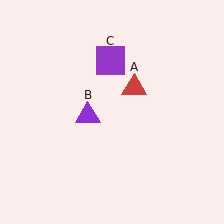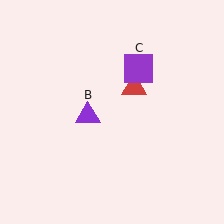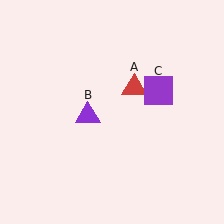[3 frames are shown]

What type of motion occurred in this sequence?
The purple square (object C) rotated clockwise around the center of the scene.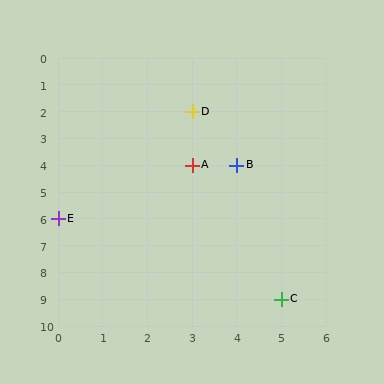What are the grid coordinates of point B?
Point B is at grid coordinates (4, 4).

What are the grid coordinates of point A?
Point A is at grid coordinates (3, 4).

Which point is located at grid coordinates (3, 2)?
Point D is at (3, 2).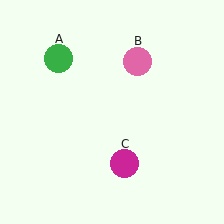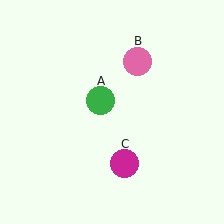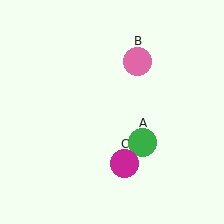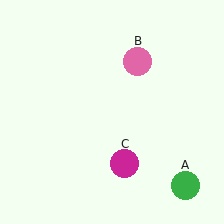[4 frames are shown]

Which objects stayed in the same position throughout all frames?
Pink circle (object B) and magenta circle (object C) remained stationary.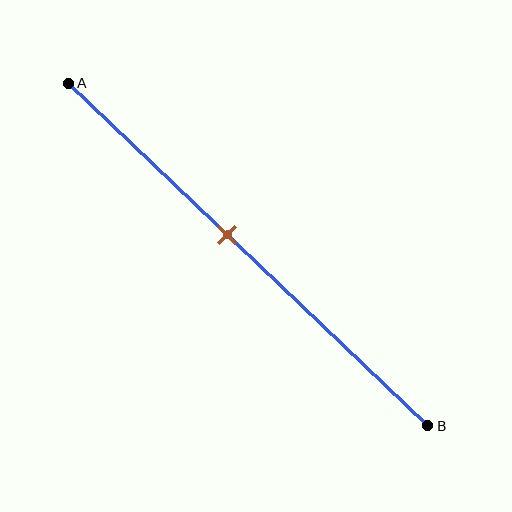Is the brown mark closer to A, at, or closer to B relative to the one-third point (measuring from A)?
The brown mark is closer to point B than the one-third point of segment AB.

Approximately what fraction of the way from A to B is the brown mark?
The brown mark is approximately 45% of the way from A to B.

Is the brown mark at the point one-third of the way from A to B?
No, the mark is at about 45% from A, not at the 33% one-third point.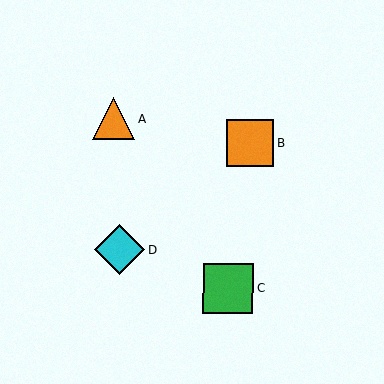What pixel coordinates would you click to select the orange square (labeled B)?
Click at (251, 144) to select the orange square B.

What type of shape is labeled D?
Shape D is a cyan diamond.